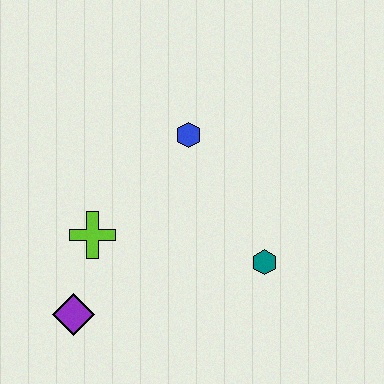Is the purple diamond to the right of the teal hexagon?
No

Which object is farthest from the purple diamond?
The blue hexagon is farthest from the purple diamond.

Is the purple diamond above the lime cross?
No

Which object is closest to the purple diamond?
The lime cross is closest to the purple diamond.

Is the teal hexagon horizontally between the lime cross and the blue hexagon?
No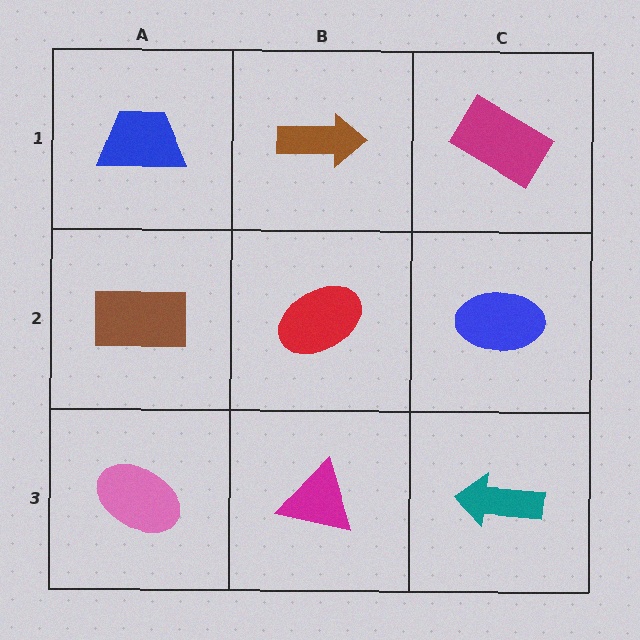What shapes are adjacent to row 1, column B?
A red ellipse (row 2, column B), a blue trapezoid (row 1, column A), a magenta rectangle (row 1, column C).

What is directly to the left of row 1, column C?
A brown arrow.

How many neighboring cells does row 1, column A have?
2.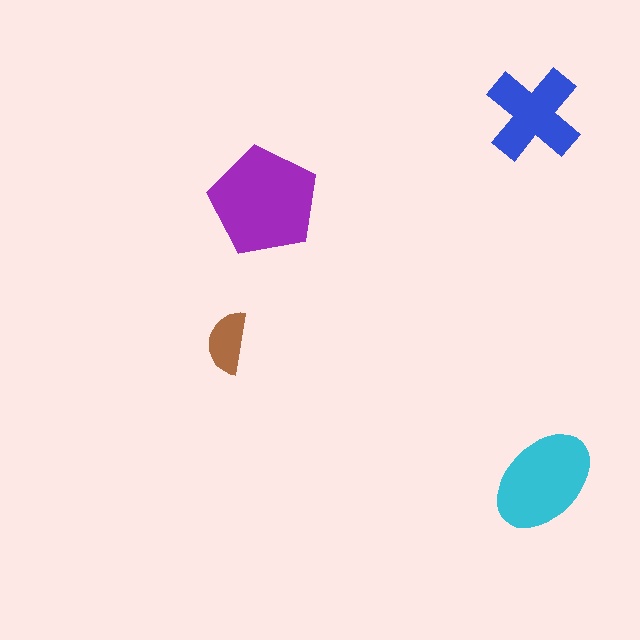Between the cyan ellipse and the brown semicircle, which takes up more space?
The cyan ellipse.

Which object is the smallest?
The brown semicircle.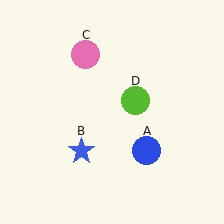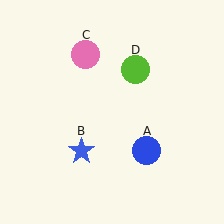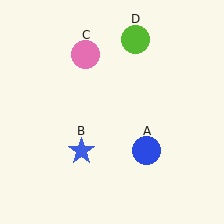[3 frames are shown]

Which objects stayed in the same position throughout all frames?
Blue circle (object A) and blue star (object B) and pink circle (object C) remained stationary.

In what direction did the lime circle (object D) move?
The lime circle (object D) moved up.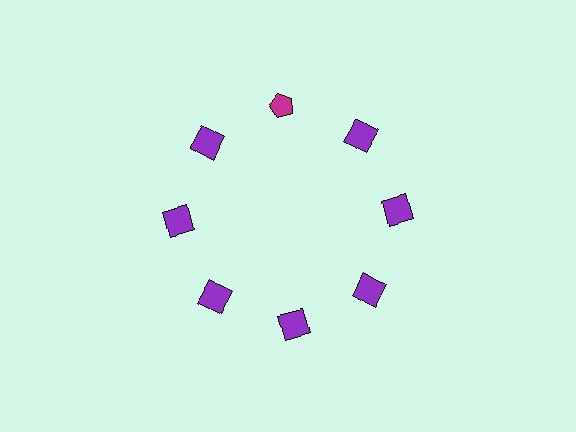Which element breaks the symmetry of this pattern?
The magenta pentagon at roughly the 12 o'clock position breaks the symmetry. All other shapes are purple squares.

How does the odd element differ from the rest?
It differs in both color (magenta instead of purple) and shape (pentagon instead of square).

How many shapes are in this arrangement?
There are 8 shapes arranged in a ring pattern.